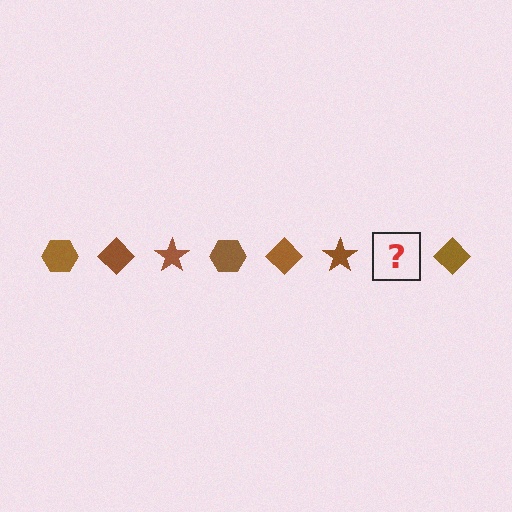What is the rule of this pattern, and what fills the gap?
The rule is that the pattern cycles through hexagon, diamond, star shapes in brown. The gap should be filled with a brown hexagon.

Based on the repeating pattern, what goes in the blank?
The blank should be a brown hexagon.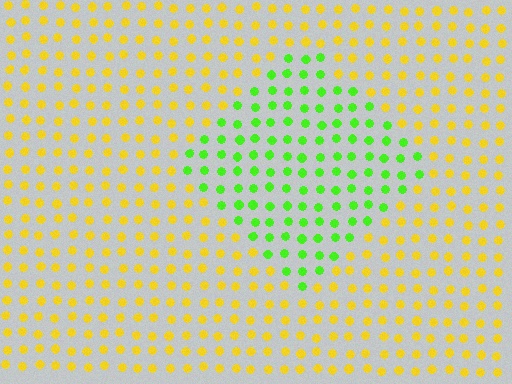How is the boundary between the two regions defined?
The boundary is defined purely by a slight shift in hue (about 58 degrees). Spacing, size, and orientation are identical on both sides.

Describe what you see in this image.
The image is filled with small yellow elements in a uniform arrangement. A diamond-shaped region is visible where the elements are tinted to a slightly different hue, forming a subtle color boundary.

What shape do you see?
I see a diamond.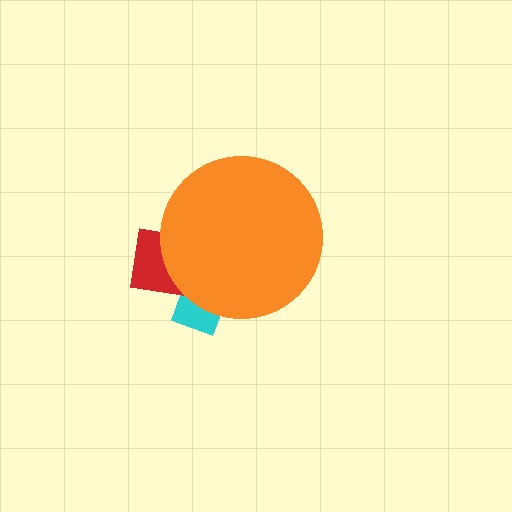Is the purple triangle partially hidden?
Yes, the purple triangle is partially hidden behind the orange circle.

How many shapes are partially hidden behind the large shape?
3 shapes are partially hidden.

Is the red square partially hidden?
Yes, the red square is partially hidden behind the orange circle.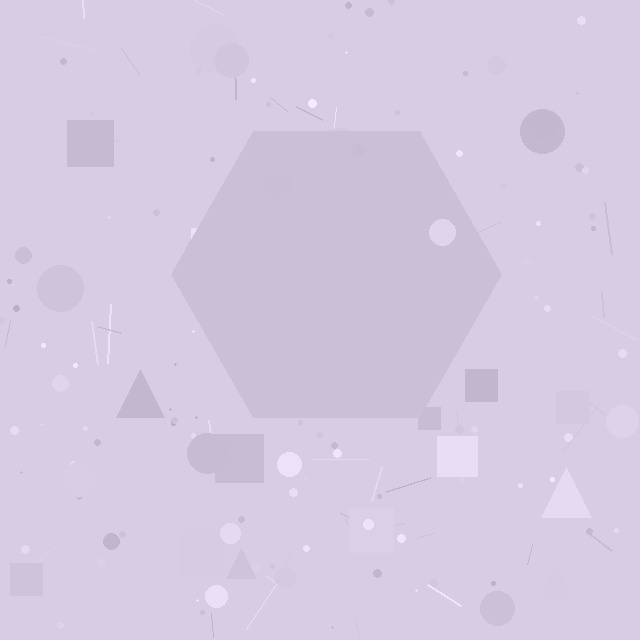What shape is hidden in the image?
A hexagon is hidden in the image.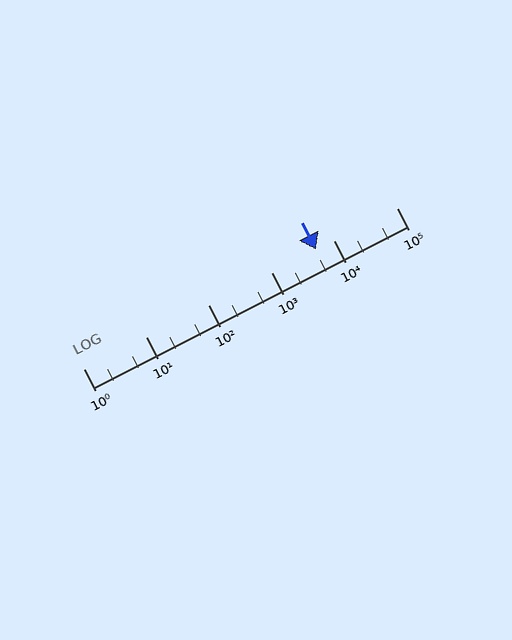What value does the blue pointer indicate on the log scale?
The pointer indicates approximately 5100.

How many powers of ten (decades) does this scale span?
The scale spans 5 decades, from 1 to 100000.